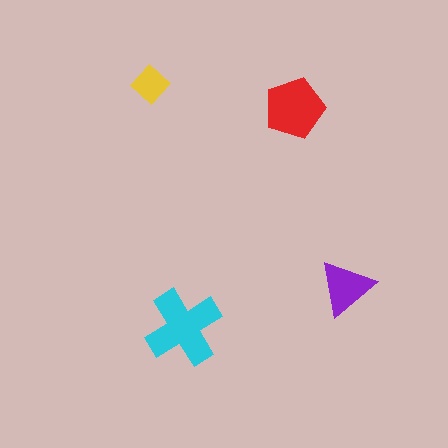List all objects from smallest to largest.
The yellow diamond, the purple triangle, the red pentagon, the cyan cross.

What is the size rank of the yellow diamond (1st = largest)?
4th.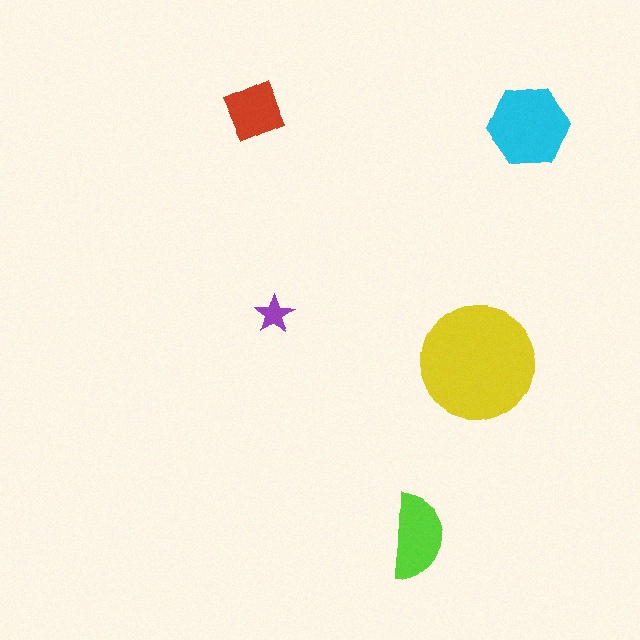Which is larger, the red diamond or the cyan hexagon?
The cyan hexagon.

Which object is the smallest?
The purple star.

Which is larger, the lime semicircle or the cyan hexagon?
The cyan hexagon.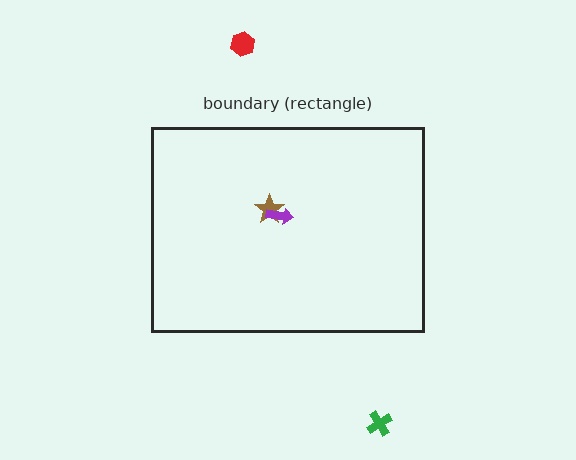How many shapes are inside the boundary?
2 inside, 2 outside.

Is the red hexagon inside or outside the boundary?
Outside.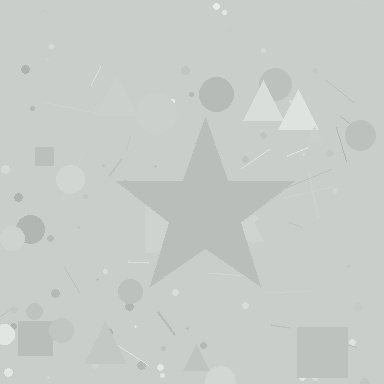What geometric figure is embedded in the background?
A star is embedded in the background.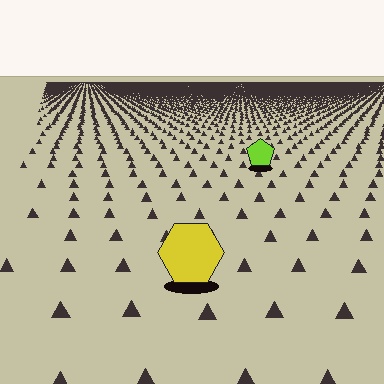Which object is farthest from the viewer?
The lime pentagon is farthest from the viewer. It appears smaller and the ground texture around it is denser.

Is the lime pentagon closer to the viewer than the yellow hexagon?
No. The yellow hexagon is closer — you can tell from the texture gradient: the ground texture is coarser near it.